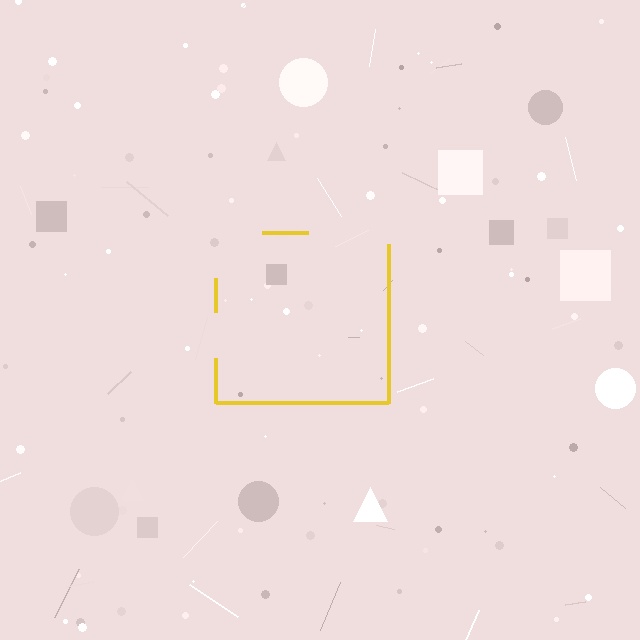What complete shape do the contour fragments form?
The contour fragments form a square.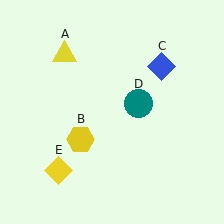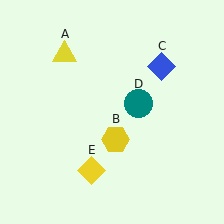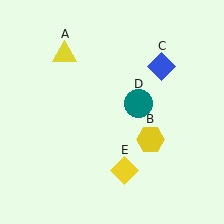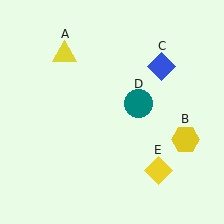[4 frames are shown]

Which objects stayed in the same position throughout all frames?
Yellow triangle (object A) and blue diamond (object C) and teal circle (object D) remained stationary.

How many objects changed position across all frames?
2 objects changed position: yellow hexagon (object B), yellow diamond (object E).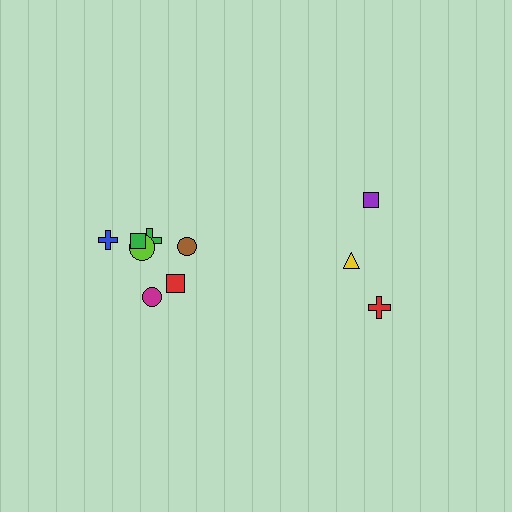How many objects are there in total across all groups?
There are 10 objects.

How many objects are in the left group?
There are 7 objects.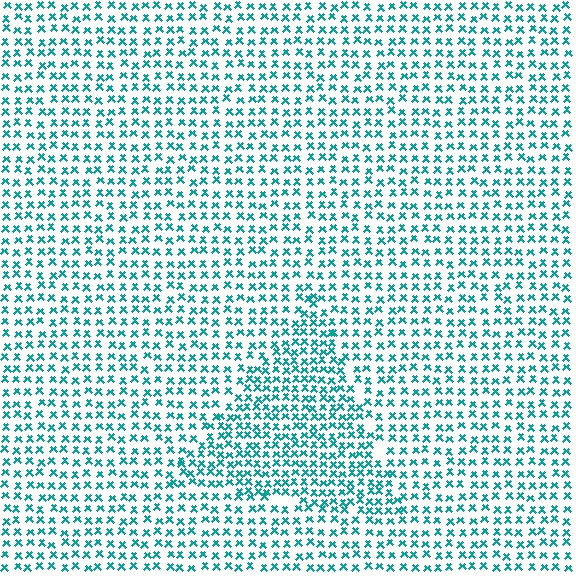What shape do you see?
I see a triangle.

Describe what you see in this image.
The image contains small teal elements arranged at two different densities. A triangle-shaped region is visible where the elements are more densely packed than the surrounding area.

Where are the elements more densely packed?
The elements are more densely packed inside the triangle boundary.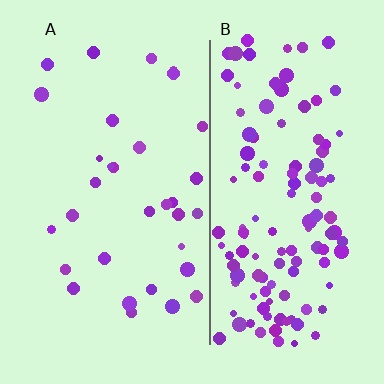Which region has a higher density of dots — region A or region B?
B (the right).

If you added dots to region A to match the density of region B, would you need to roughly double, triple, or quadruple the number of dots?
Approximately quadruple.